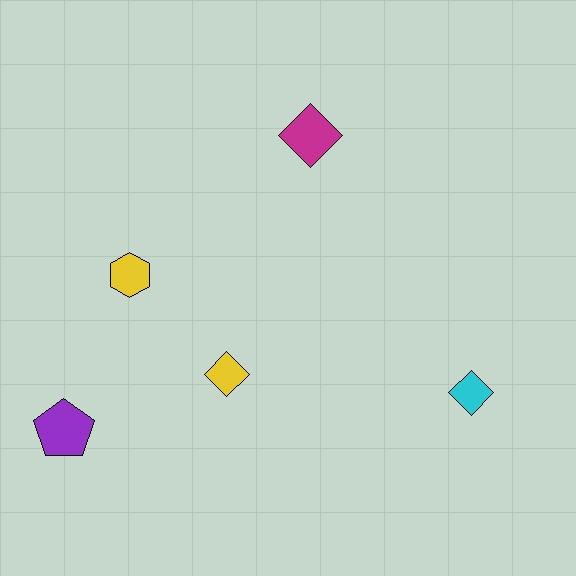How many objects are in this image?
There are 5 objects.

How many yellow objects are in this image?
There are 2 yellow objects.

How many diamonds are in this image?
There are 3 diamonds.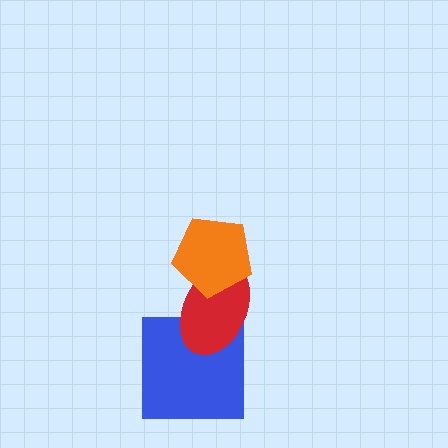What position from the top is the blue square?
The blue square is 3rd from the top.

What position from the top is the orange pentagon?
The orange pentagon is 1st from the top.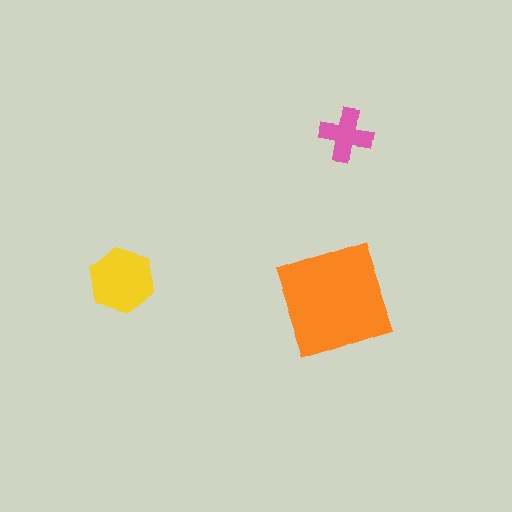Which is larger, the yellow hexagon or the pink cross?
The yellow hexagon.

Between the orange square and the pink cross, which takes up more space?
The orange square.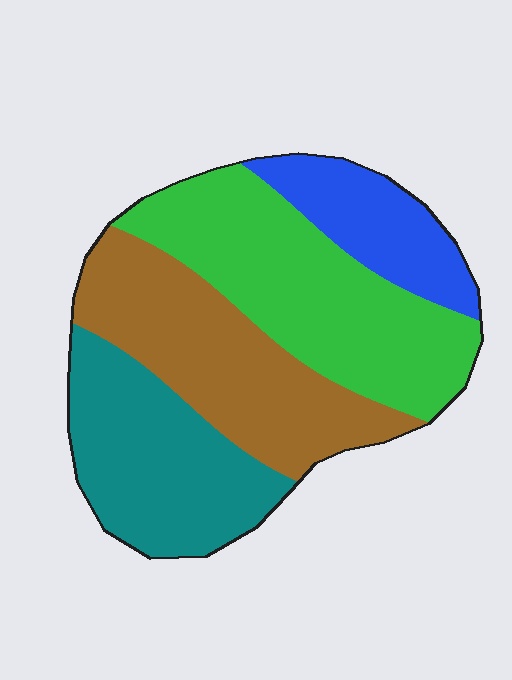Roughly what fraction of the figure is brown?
Brown takes up between a quarter and a half of the figure.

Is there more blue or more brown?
Brown.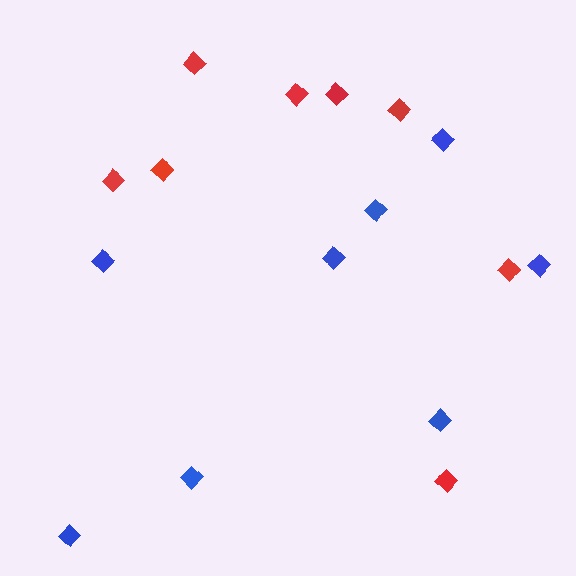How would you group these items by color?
There are 2 groups: one group of blue diamonds (8) and one group of red diamonds (8).